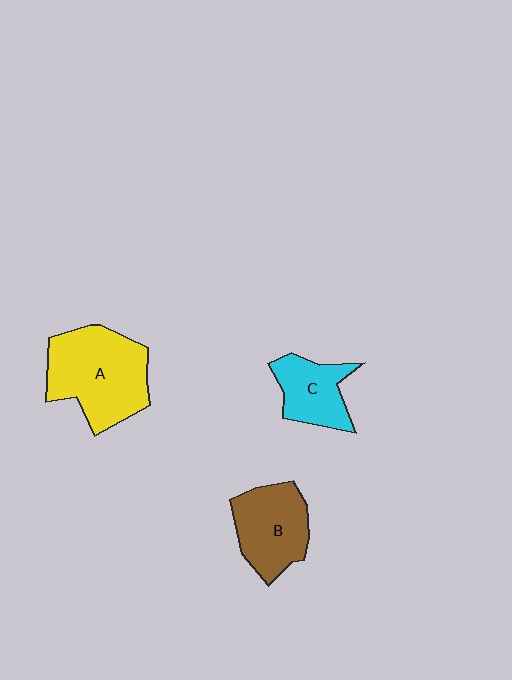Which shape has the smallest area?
Shape C (cyan).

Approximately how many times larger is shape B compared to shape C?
Approximately 1.3 times.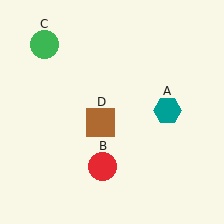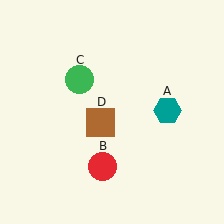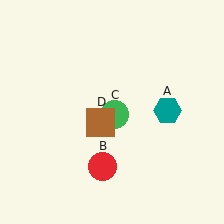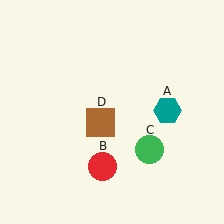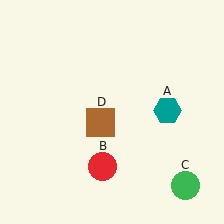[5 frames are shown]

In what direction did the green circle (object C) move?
The green circle (object C) moved down and to the right.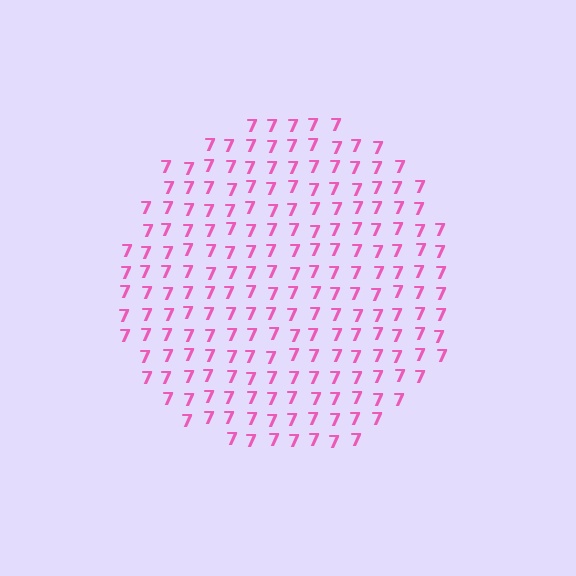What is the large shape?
The large shape is a circle.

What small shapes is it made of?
It is made of small digit 7's.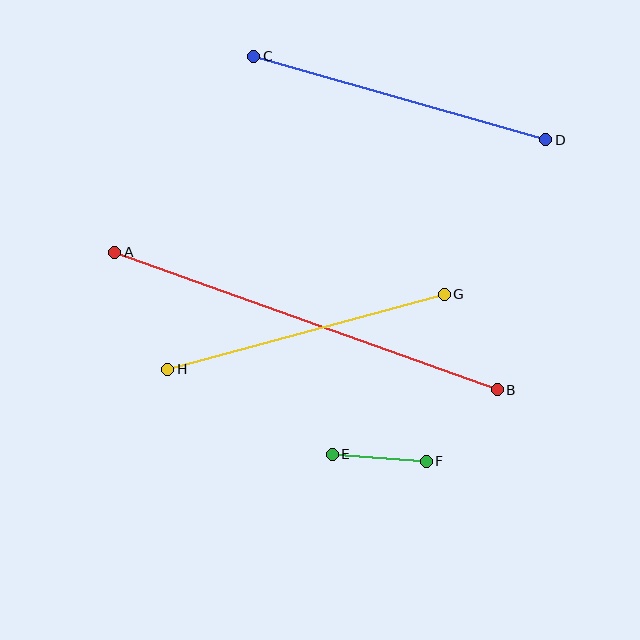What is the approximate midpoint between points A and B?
The midpoint is at approximately (306, 321) pixels.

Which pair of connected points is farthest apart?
Points A and B are farthest apart.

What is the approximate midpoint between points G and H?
The midpoint is at approximately (306, 332) pixels.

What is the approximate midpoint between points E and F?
The midpoint is at approximately (379, 458) pixels.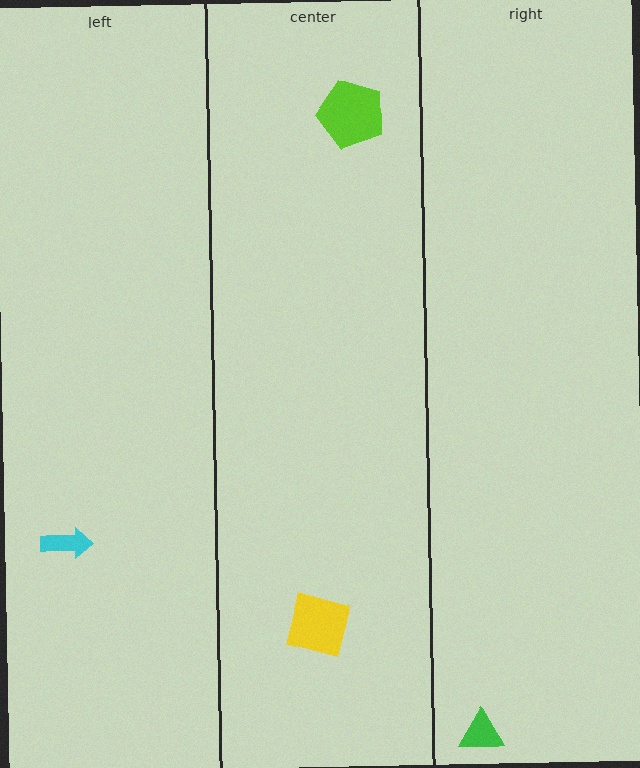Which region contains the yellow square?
The center region.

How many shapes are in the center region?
2.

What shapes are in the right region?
The green triangle.